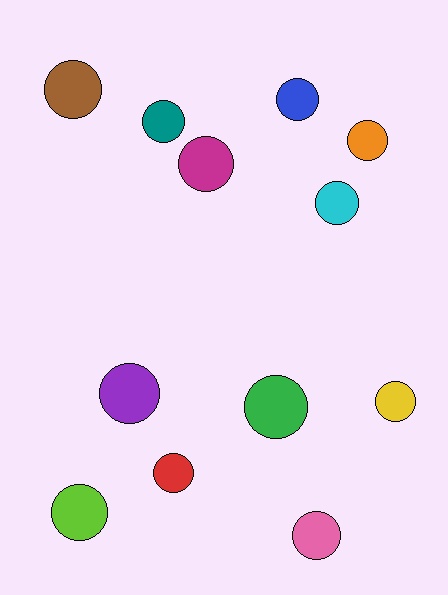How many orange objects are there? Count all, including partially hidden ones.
There is 1 orange object.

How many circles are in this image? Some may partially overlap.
There are 12 circles.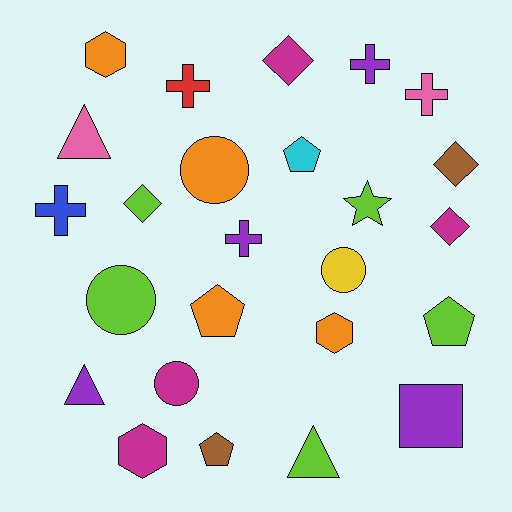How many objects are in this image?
There are 25 objects.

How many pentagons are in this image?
There are 4 pentagons.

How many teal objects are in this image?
There are no teal objects.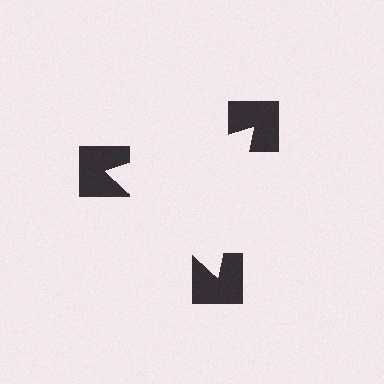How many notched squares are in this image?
There are 3 — one at each vertex of the illusory triangle.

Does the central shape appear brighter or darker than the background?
It typically appears slightly brighter than the background, even though no actual brightness change is drawn.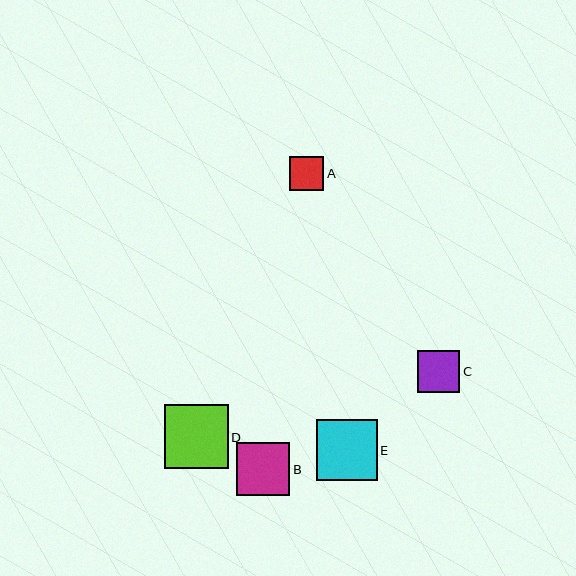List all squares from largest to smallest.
From largest to smallest: D, E, B, C, A.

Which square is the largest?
Square D is the largest with a size of approximately 64 pixels.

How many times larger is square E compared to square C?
Square E is approximately 1.4 times the size of square C.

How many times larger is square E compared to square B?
Square E is approximately 1.1 times the size of square B.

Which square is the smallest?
Square A is the smallest with a size of approximately 34 pixels.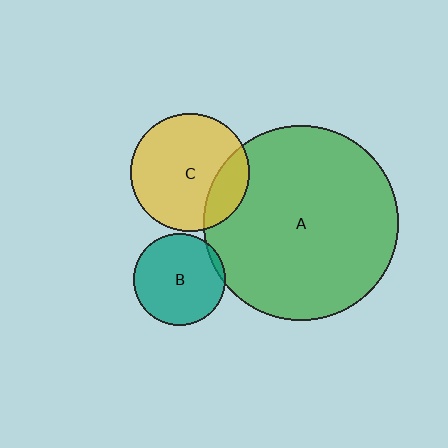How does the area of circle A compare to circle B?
Approximately 4.4 times.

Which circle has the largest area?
Circle A (green).